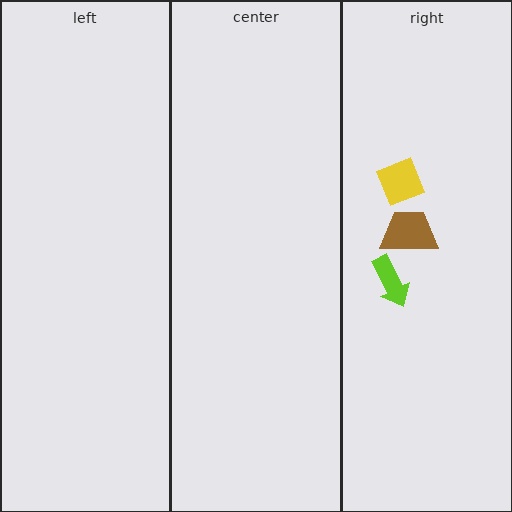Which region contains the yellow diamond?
The right region.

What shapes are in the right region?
The lime arrow, the brown trapezoid, the yellow diamond.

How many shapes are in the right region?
3.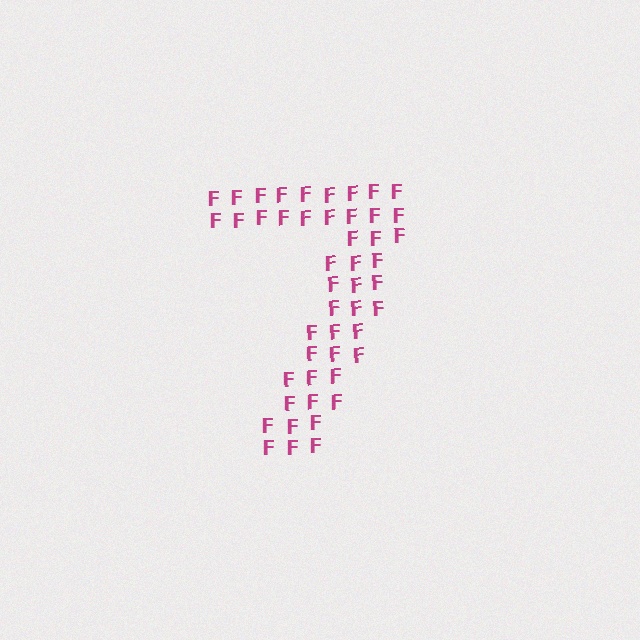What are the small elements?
The small elements are letter F's.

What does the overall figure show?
The overall figure shows the digit 7.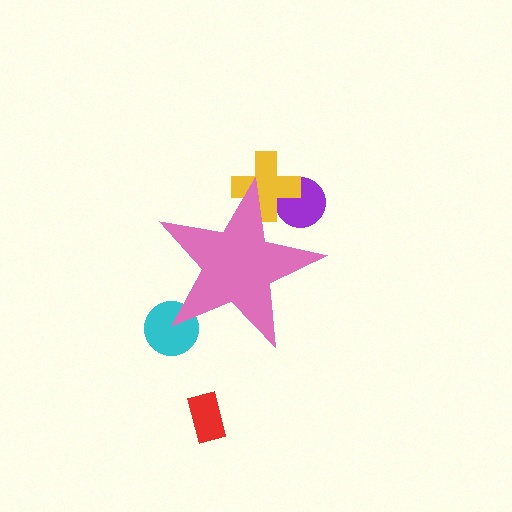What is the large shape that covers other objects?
A pink star.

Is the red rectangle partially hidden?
No, the red rectangle is fully visible.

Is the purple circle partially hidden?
Yes, the purple circle is partially hidden behind the pink star.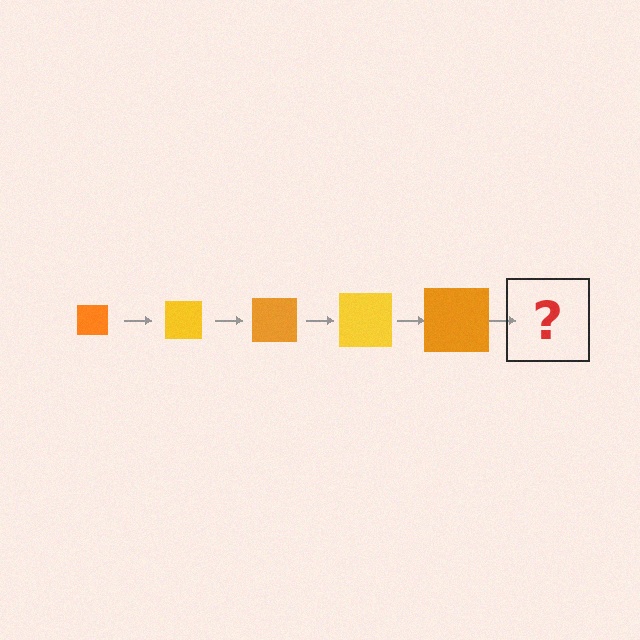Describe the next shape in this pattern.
It should be a yellow square, larger than the previous one.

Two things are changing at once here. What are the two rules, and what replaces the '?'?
The two rules are that the square grows larger each step and the color cycles through orange and yellow. The '?' should be a yellow square, larger than the previous one.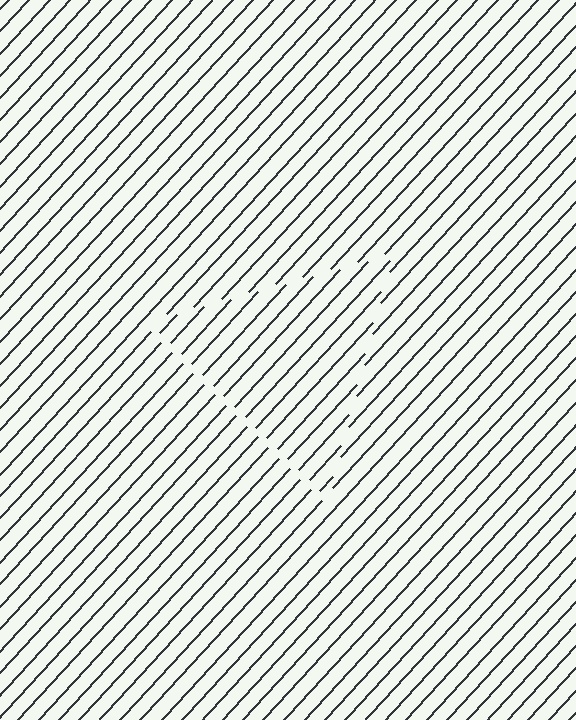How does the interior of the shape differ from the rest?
The interior of the shape contains the same grating, shifted by half a period — the contour is defined by the phase discontinuity where line-ends from the inner and outer gratings abut.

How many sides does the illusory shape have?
3 sides — the line-ends trace a triangle.